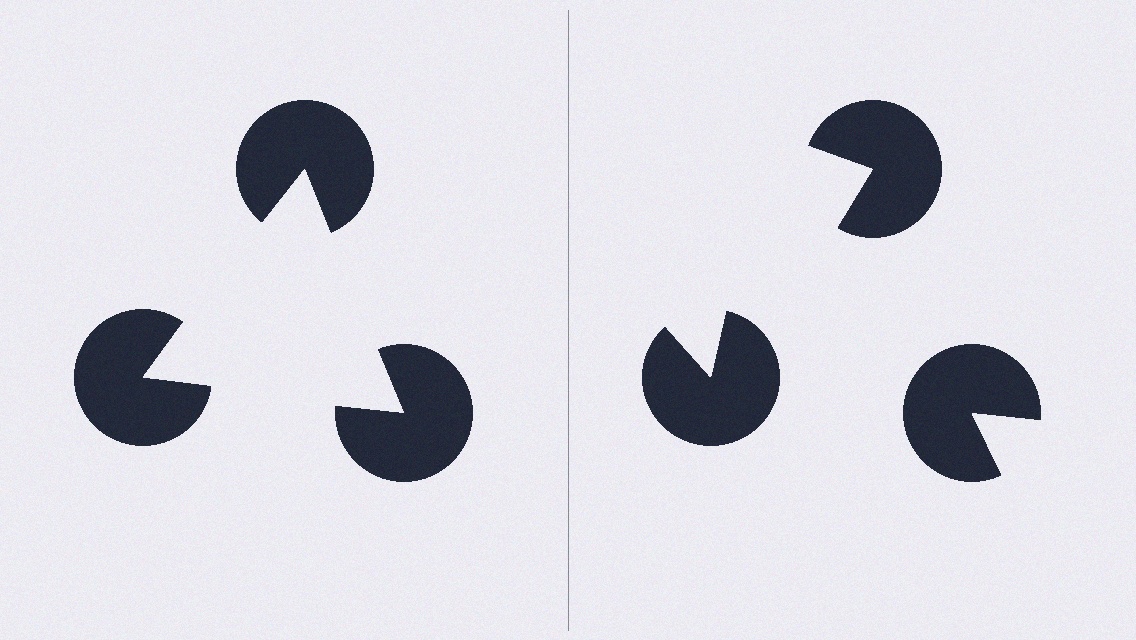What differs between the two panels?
The pac-man discs are positioned identically on both sides; only the wedge orientations differ. On the left they align to a triangle; on the right they are misaligned.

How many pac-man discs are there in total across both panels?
6 — 3 on each side.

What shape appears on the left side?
An illusory triangle.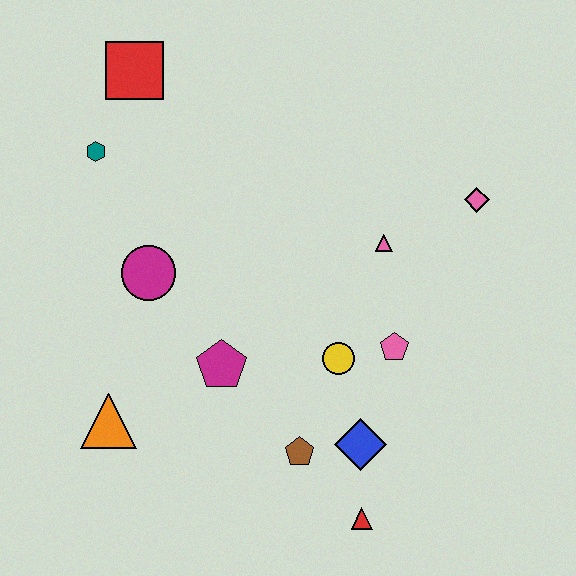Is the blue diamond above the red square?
No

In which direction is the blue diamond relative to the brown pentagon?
The blue diamond is to the right of the brown pentagon.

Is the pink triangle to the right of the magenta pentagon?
Yes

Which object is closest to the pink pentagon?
The yellow circle is closest to the pink pentagon.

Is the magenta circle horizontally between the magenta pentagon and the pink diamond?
No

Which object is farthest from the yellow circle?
The red square is farthest from the yellow circle.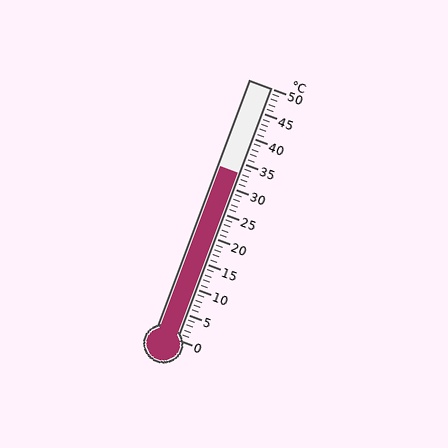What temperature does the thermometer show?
The thermometer shows approximately 33°C.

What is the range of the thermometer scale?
The thermometer scale ranges from 0°C to 50°C.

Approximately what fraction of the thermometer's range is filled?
The thermometer is filled to approximately 65% of its range.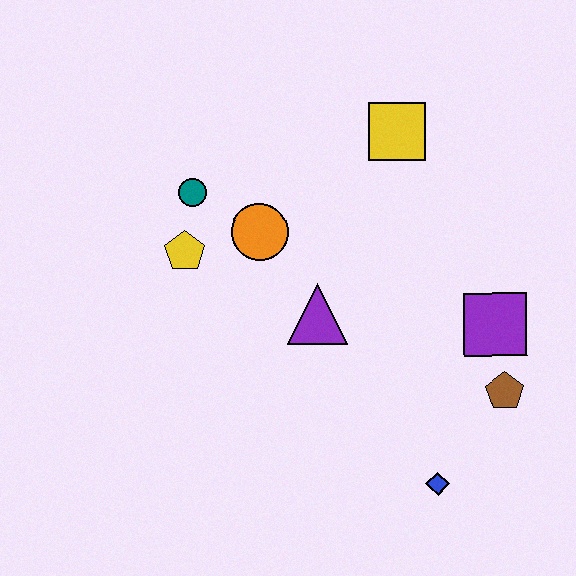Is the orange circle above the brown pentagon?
Yes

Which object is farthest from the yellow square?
The blue diamond is farthest from the yellow square.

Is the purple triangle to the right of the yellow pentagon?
Yes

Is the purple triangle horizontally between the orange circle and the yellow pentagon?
No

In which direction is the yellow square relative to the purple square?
The yellow square is above the purple square.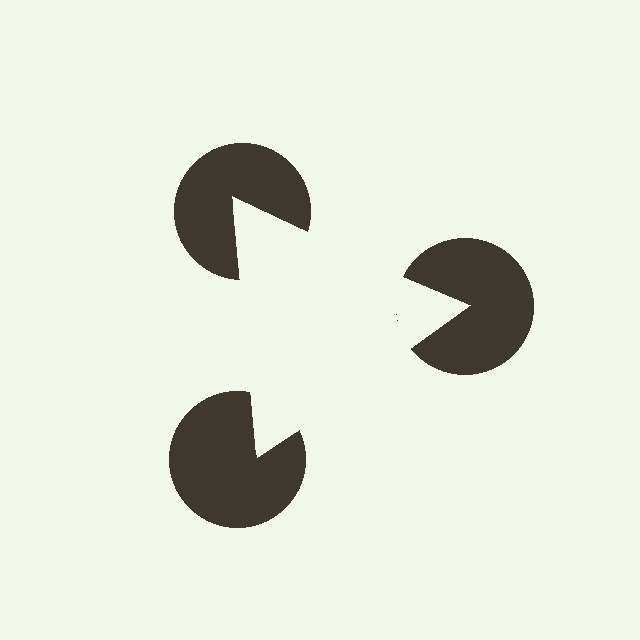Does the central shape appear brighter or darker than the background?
It typically appears slightly brighter than the background, even though no actual brightness change is drawn.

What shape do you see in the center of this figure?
An illusory triangle — its edges are inferred from the aligned wedge cuts in the pac-man discs, not physically drawn.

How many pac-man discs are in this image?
There are 3 — one at each vertex of the illusory triangle.